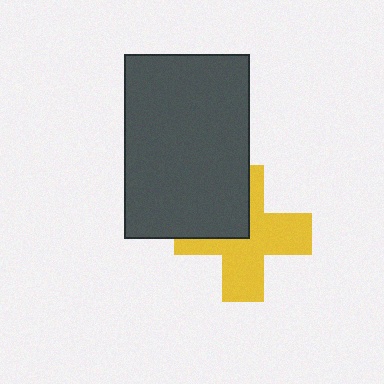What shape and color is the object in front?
The object in front is a dark gray rectangle.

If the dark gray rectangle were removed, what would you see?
You would see the complete yellow cross.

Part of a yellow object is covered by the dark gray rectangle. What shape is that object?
It is a cross.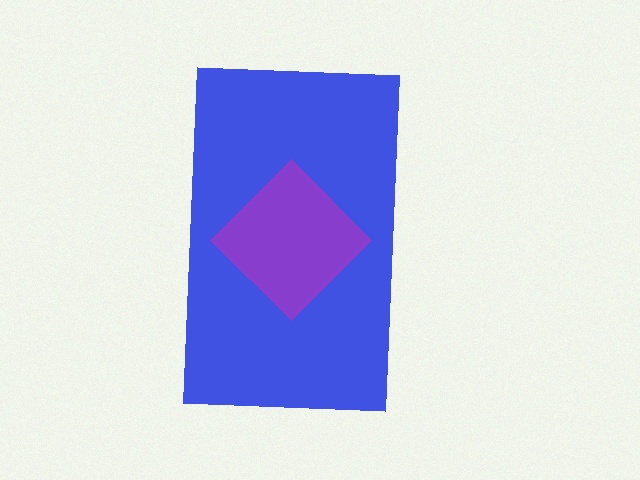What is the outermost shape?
The blue rectangle.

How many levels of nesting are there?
2.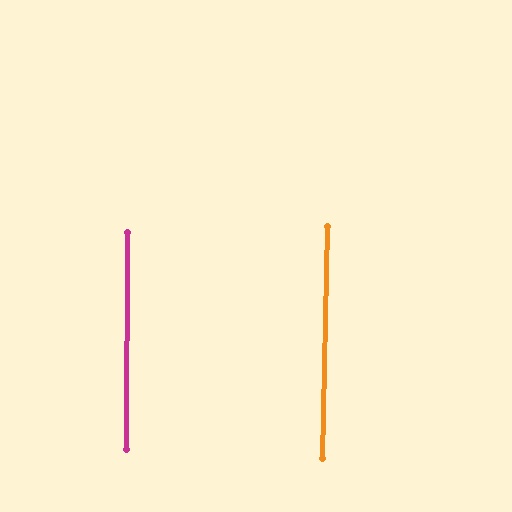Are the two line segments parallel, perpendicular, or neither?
Parallel — their directions differ by only 0.9°.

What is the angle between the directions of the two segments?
Approximately 1 degree.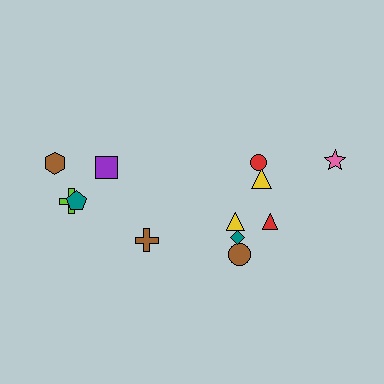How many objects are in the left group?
There are 5 objects.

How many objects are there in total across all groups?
There are 12 objects.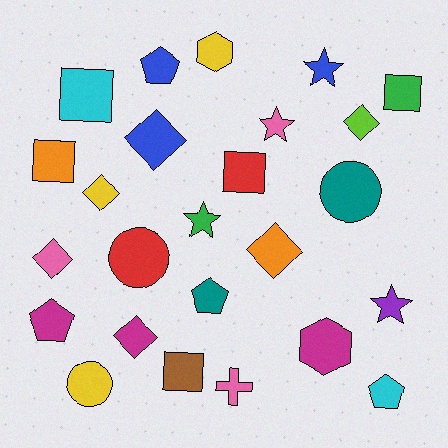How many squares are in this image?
There are 5 squares.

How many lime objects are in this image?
There is 1 lime object.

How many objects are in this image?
There are 25 objects.